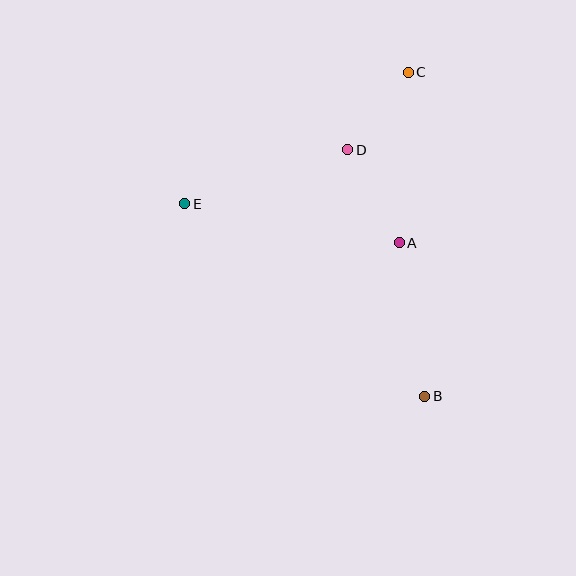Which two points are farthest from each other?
Points B and C are farthest from each other.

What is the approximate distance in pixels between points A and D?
The distance between A and D is approximately 106 pixels.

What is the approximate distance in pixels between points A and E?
The distance between A and E is approximately 218 pixels.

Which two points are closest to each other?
Points C and D are closest to each other.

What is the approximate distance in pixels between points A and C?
The distance between A and C is approximately 171 pixels.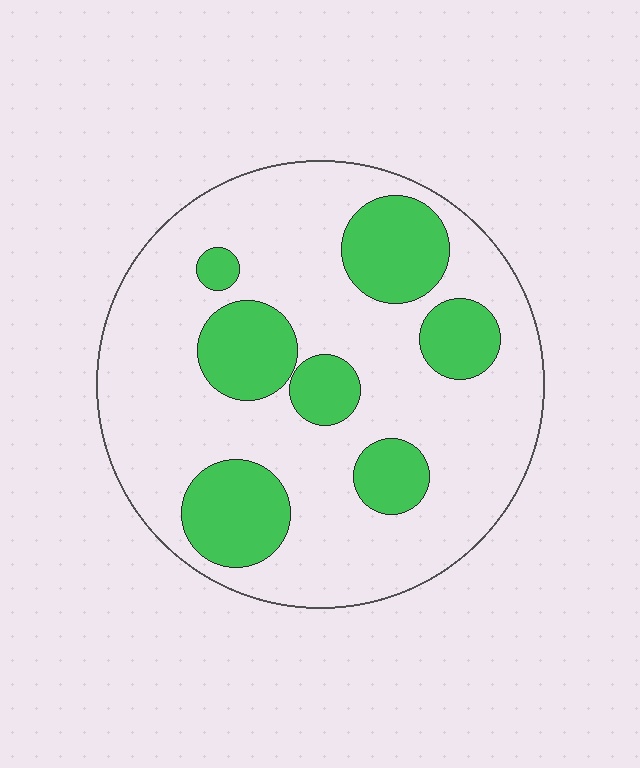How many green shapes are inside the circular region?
7.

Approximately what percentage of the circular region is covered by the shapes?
Approximately 25%.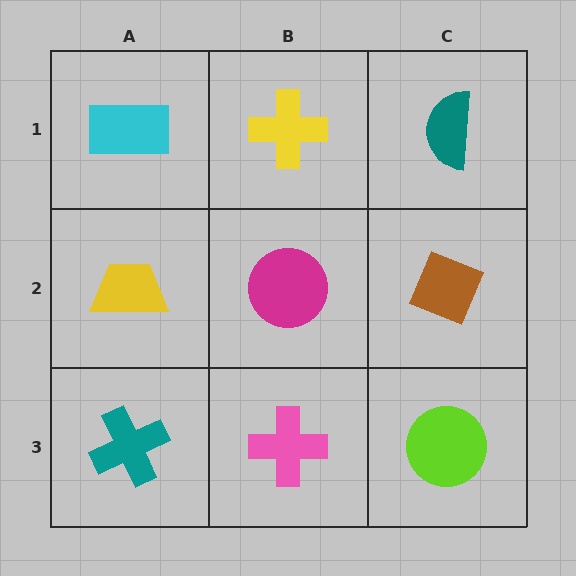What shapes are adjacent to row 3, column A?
A yellow trapezoid (row 2, column A), a pink cross (row 3, column B).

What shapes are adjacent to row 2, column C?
A teal semicircle (row 1, column C), a lime circle (row 3, column C), a magenta circle (row 2, column B).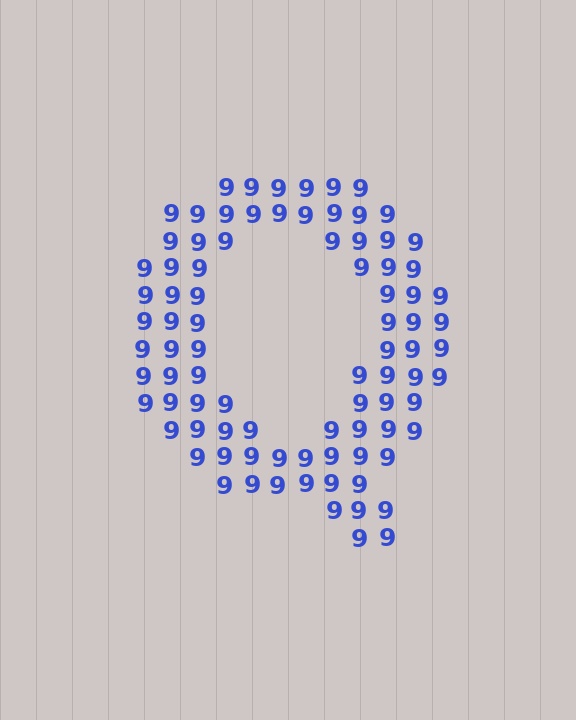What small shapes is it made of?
It is made of small digit 9's.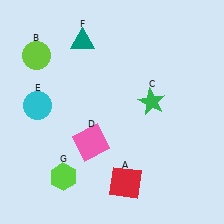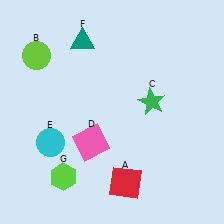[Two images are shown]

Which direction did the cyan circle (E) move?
The cyan circle (E) moved down.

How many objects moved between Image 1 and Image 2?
1 object moved between the two images.